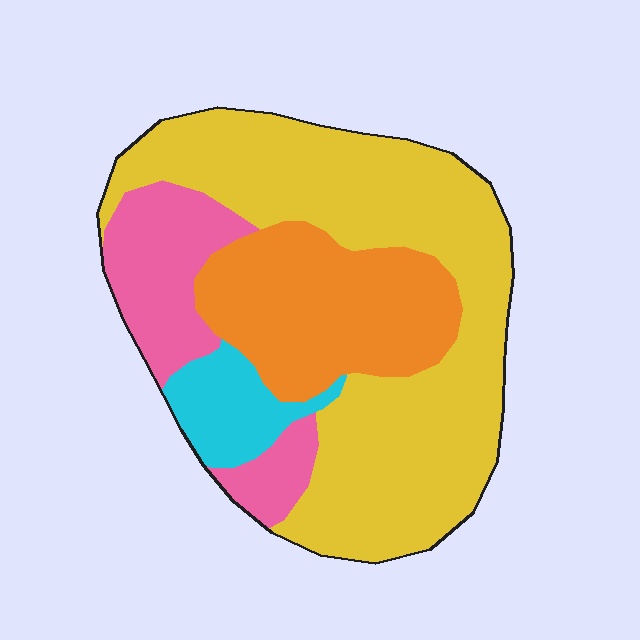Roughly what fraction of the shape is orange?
Orange covers around 25% of the shape.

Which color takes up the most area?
Yellow, at roughly 50%.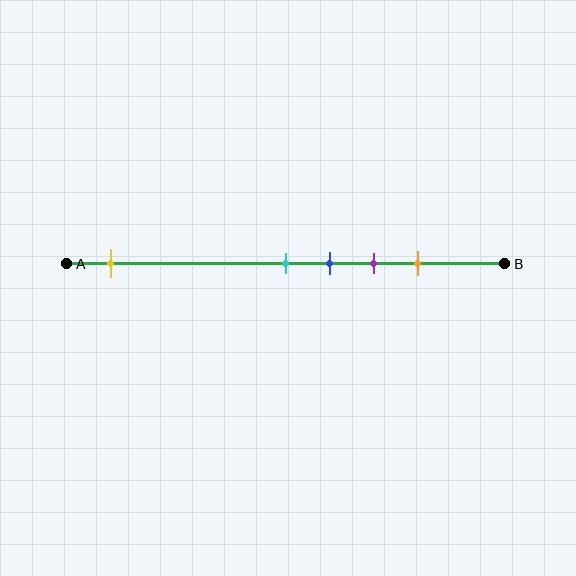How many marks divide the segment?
There are 5 marks dividing the segment.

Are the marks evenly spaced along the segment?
No, the marks are not evenly spaced.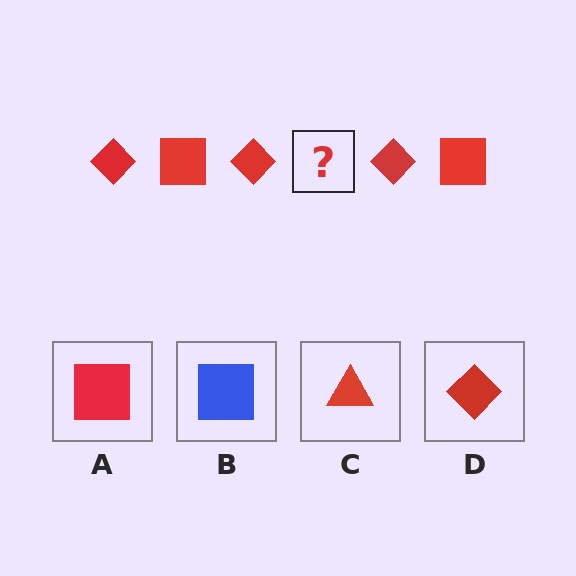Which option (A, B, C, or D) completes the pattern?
A.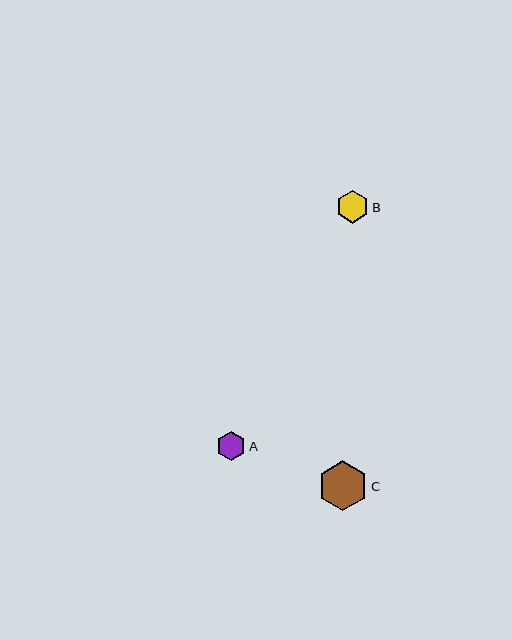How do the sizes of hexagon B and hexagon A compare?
Hexagon B and hexagon A are approximately the same size.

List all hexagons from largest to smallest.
From largest to smallest: C, B, A.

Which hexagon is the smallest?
Hexagon A is the smallest with a size of approximately 29 pixels.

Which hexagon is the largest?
Hexagon C is the largest with a size of approximately 50 pixels.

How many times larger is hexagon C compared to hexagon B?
Hexagon C is approximately 1.5 times the size of hexagon B.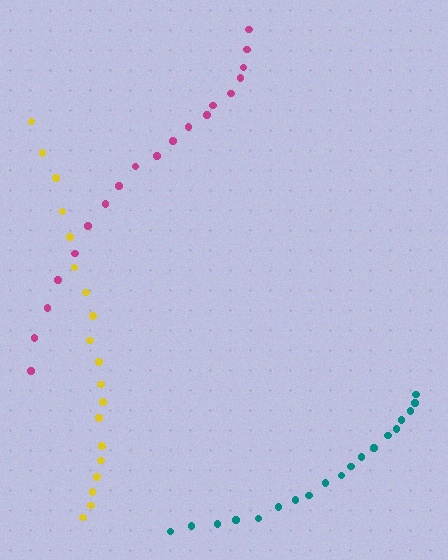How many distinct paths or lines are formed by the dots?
There are 3 distinct paths.